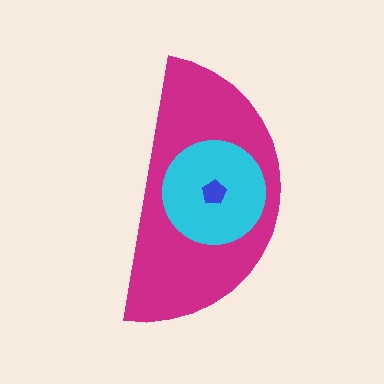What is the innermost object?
The blue pentagon.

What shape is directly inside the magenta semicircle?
The cyan circle.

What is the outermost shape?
The magenta semicircle.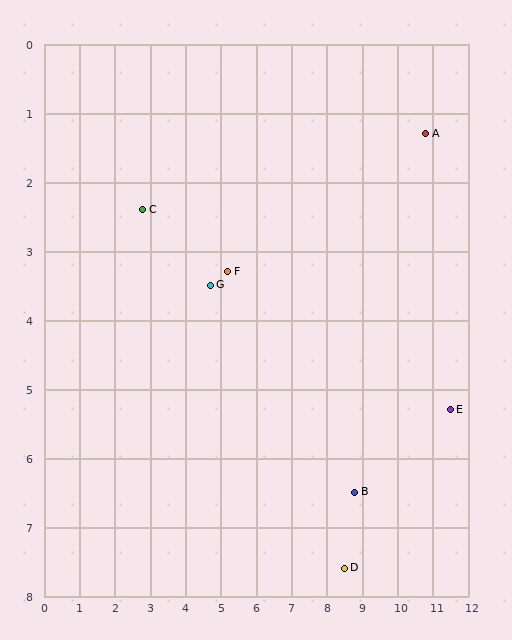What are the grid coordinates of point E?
Point E is at approximately (11.5, 5.3).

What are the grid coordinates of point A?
Point A is at approximately (10.8, 1.3).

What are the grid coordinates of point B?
Point B is at approximately (8.8, 6.5).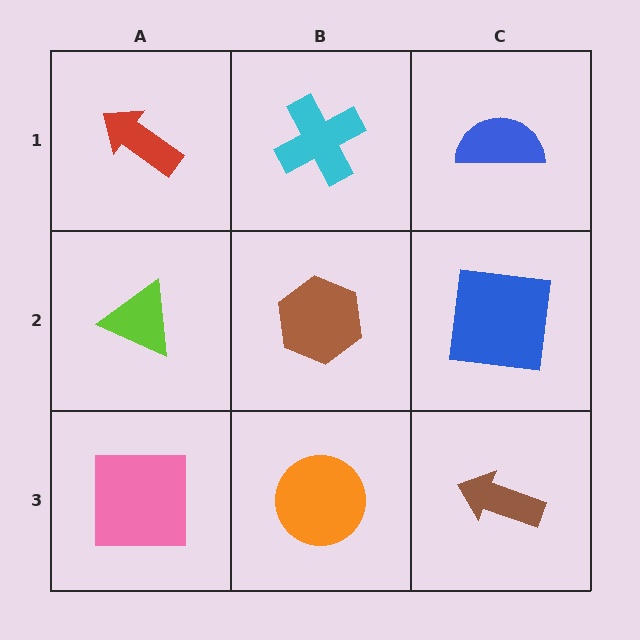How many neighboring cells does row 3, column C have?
2.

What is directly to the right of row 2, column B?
A blue square.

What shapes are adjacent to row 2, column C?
A blue semicircle (row 1, column C), a brown arrow (row 3, column C), a brown hexagon (row 2, column B).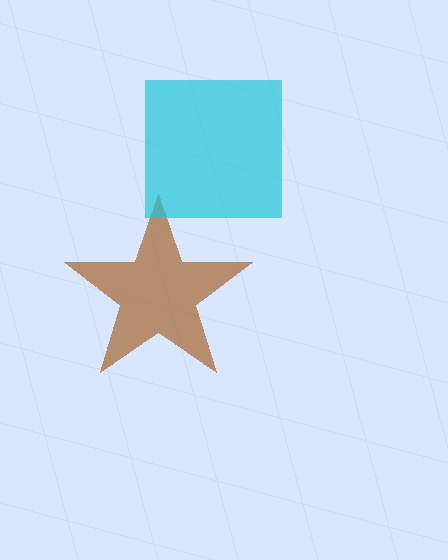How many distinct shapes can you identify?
There are 2 distinct shapes: a brown star, a cyan square.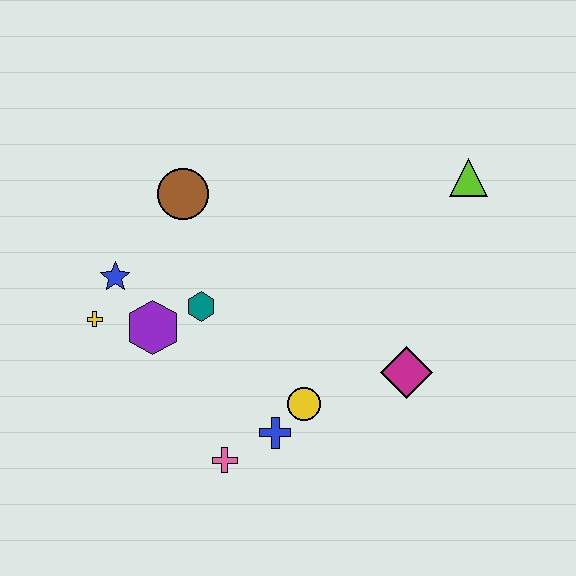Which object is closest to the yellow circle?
The blue cross is closest to the yellow circle.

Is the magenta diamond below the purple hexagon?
Yes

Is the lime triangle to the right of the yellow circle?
Yes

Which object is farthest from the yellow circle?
The lime triangle is farthest from the yellow circle.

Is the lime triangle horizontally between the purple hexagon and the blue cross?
No